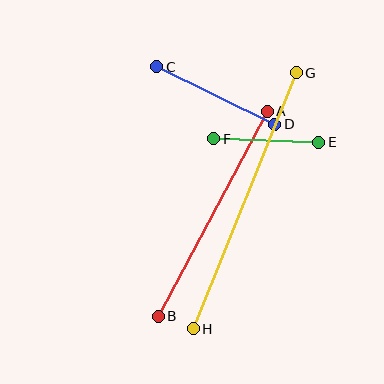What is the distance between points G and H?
The distance is approximately 276 pixels.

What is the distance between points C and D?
The distance is approximately 131 pixels.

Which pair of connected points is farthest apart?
Points G and H are farthest apart.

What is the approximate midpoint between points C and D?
The midpoint is at approximately (216, 96) pixels.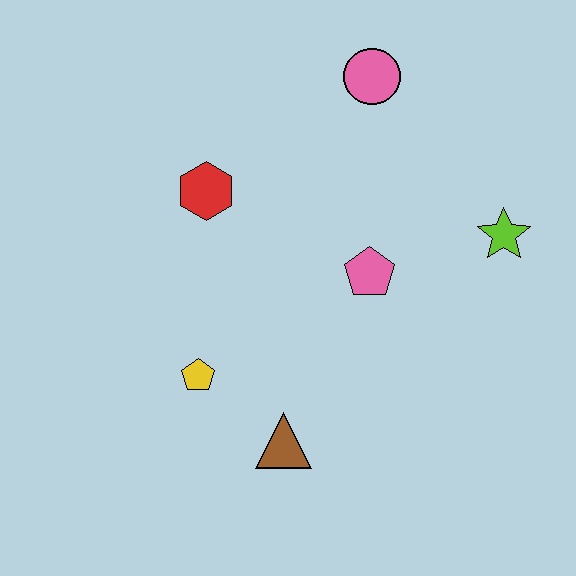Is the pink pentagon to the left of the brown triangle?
No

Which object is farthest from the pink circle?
The brown triangle is farthest from the pink circle.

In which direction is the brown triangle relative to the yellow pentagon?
The brown triangle is to the right of the yellow pentagon.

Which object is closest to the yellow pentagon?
The brown triangle is closest to the yellow pentagon.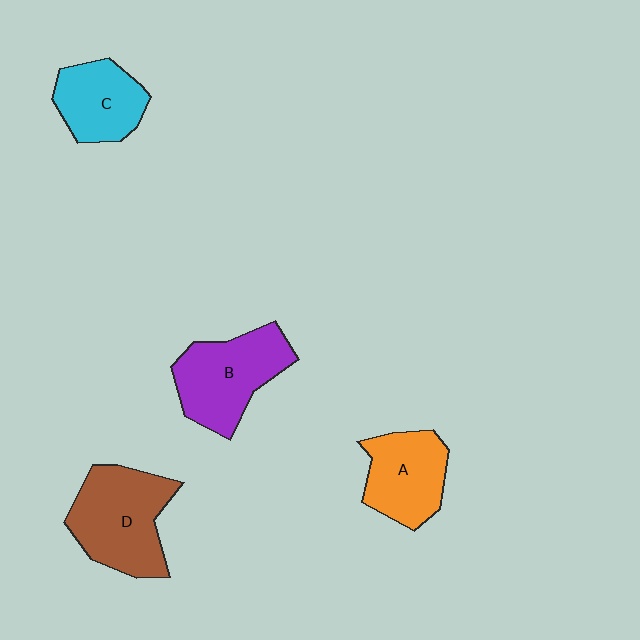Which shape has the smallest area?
Shape C (cyan).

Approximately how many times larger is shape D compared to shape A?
Approximately 1.3 times.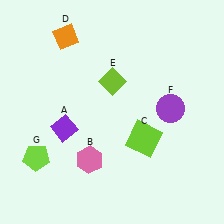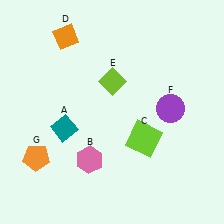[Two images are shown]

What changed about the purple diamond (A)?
In Image 1, A is purple. In Image 2, it changed to teal.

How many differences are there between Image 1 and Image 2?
There are 2 differences between the two images.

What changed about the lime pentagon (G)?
In Image 1, G is lime. In Image 2, it changed to orange.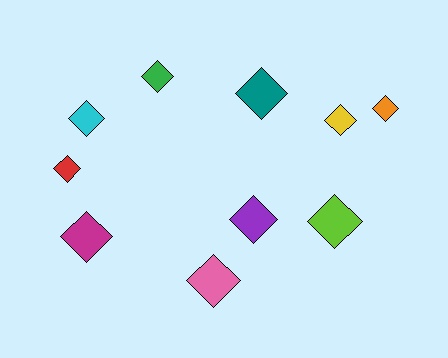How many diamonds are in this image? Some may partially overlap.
There are 10 diamonds.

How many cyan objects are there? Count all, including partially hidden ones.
There is 1 cyan object.